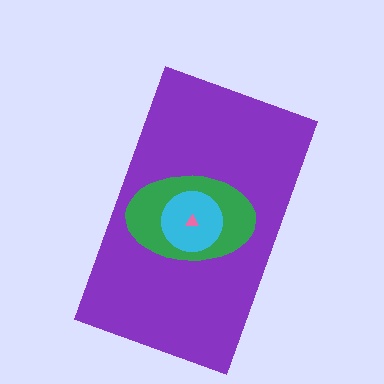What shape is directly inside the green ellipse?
The cyan circle.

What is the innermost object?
The pink triangle.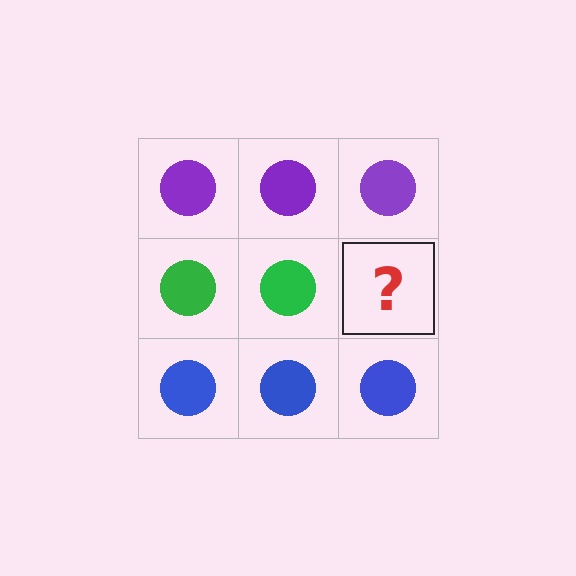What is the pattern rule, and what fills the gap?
The rule is that each row has a consistent color. The gap should be filled with a green circle.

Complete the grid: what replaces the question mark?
The question mark should be replaced with a green circle.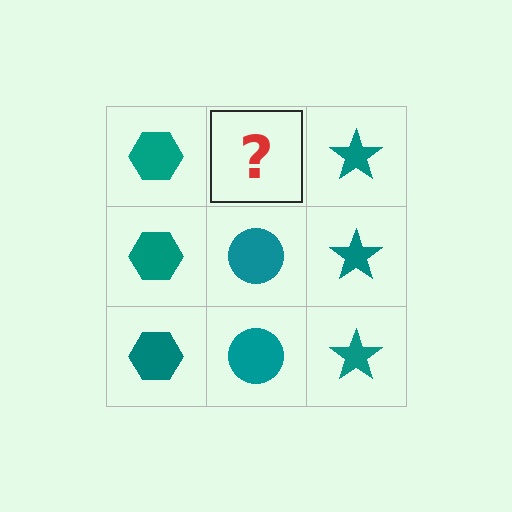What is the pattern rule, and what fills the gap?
The rule is that each column has a consistent shape. The gap should be filled with a teal circle.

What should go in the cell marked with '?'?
The missing cell should contain a teal circle.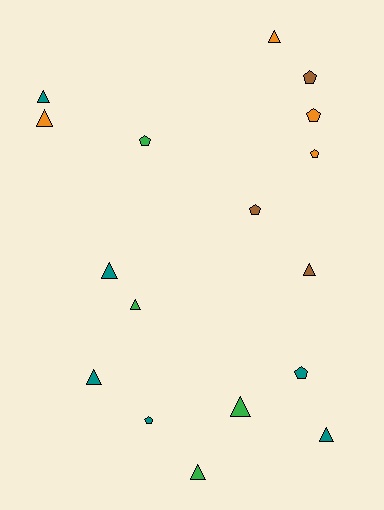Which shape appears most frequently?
Triangle, with 10 objects.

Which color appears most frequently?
Teal, with 6 objects.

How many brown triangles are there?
There is 1 brown triangle.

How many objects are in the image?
There are 17 objects.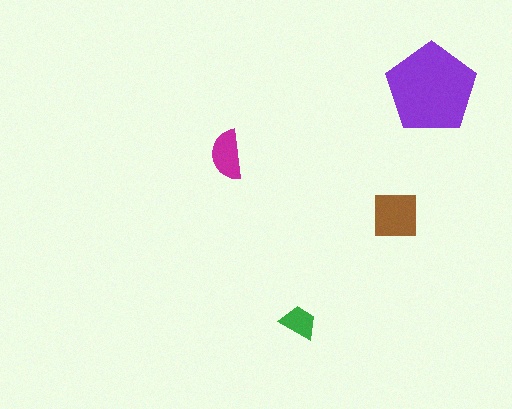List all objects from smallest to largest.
The green trapezoid, the magenta semicircle, the brown square, the purple pentagon.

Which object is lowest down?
The green trapezoid is bottommost.